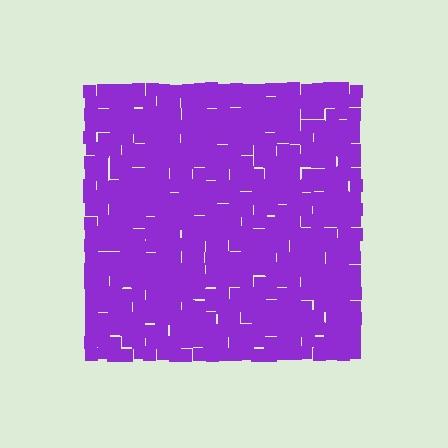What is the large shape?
The large shape is a square.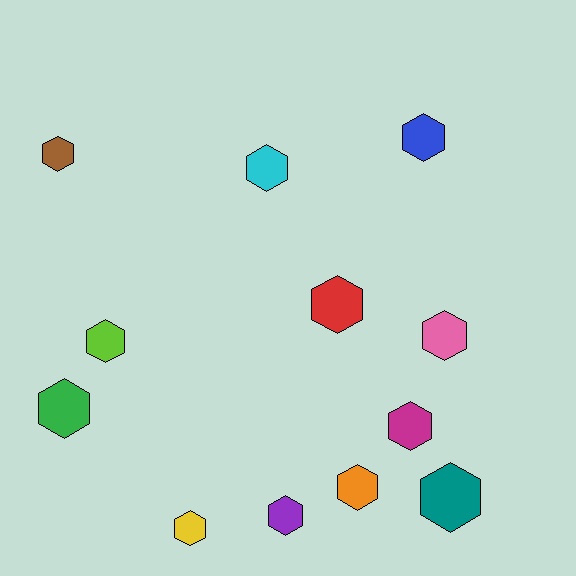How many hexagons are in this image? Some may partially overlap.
There are 12 hexagons.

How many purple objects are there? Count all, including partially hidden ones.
There is 1 purple object.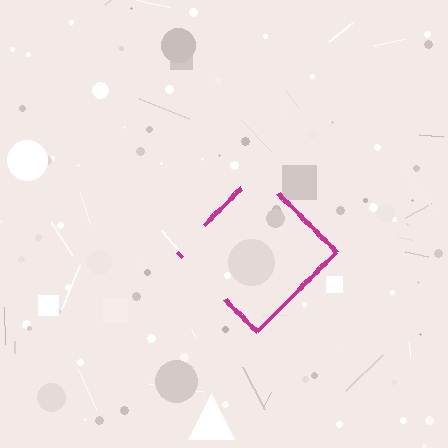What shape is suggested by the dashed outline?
The dashed outline suggests a diamond.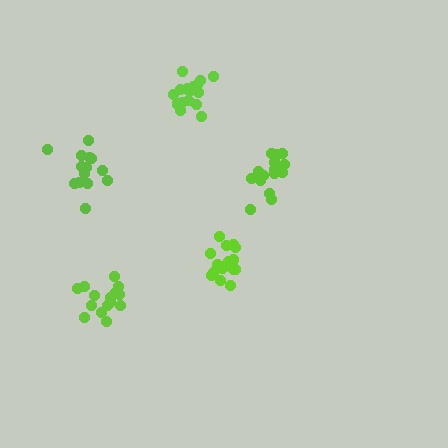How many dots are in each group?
Group 1: 15 dots, Group 2: 17 dots, Group 3: 17 dots, Group 4: 15 dots, Group 5: 14 dots (78 total).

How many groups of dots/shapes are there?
There are 5 groups.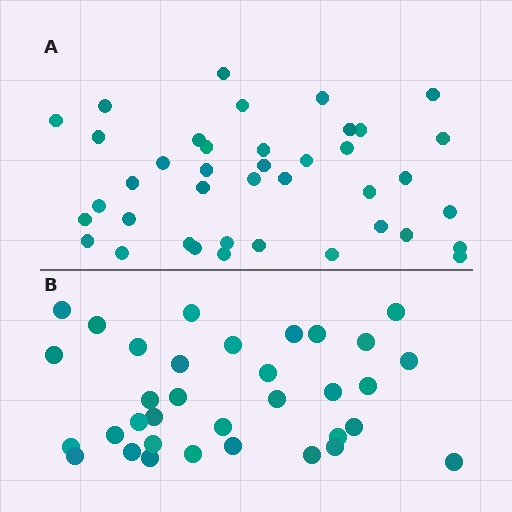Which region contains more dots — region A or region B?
Region A (the top region) has more dots.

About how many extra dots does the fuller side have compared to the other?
Region A has about 6 more dots than region B.